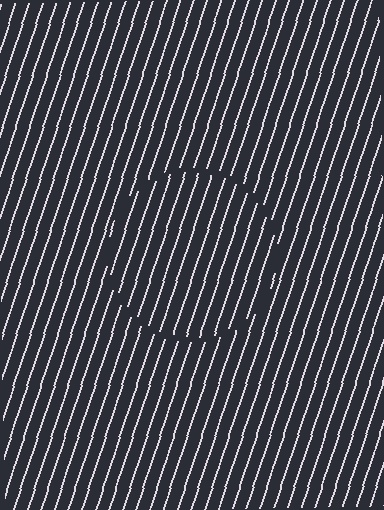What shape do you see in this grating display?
An illusory circle. The interior of the shape contains the same grating, shifted by half a period — the contour is defined by the phase discontinuity where line-ends from the inner and outer gratings abut.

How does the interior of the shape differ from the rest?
The interior of the shape contains the same grating, shifted by half a period — the contour is defined by the phase discontinuity where line-ends from the inner and outer gratings abut.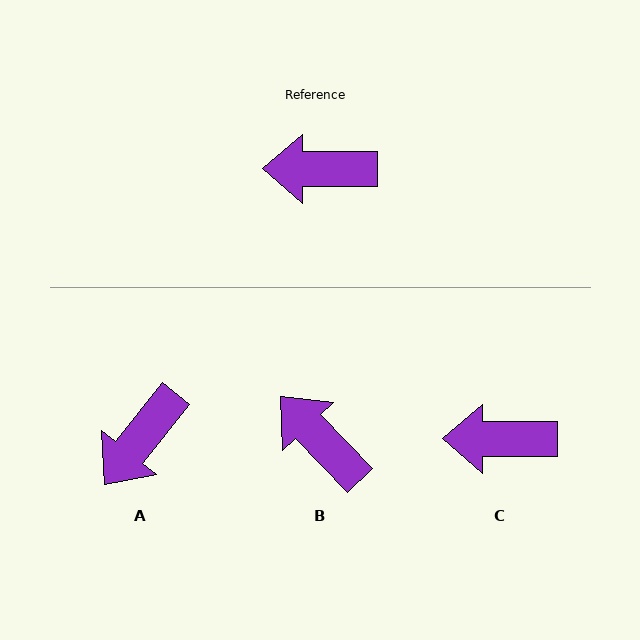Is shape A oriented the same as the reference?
No, it is off by about 52 degrees.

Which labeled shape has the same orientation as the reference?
C.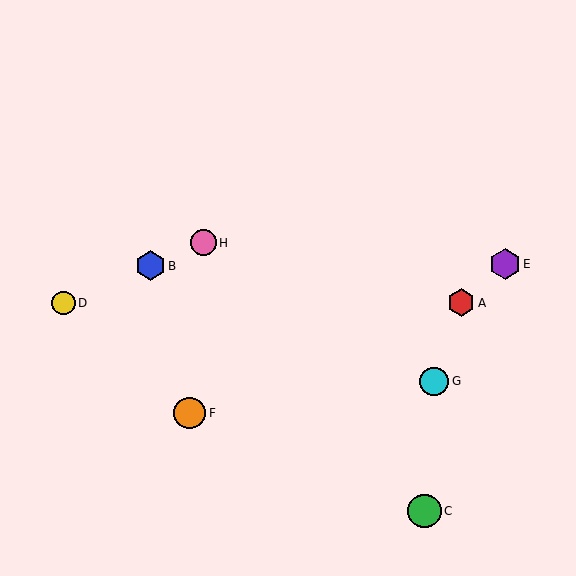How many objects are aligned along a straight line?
3 objects (B, D, H) are aligned along a straight line.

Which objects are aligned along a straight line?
Objects B, D, H are aligned along a straight line.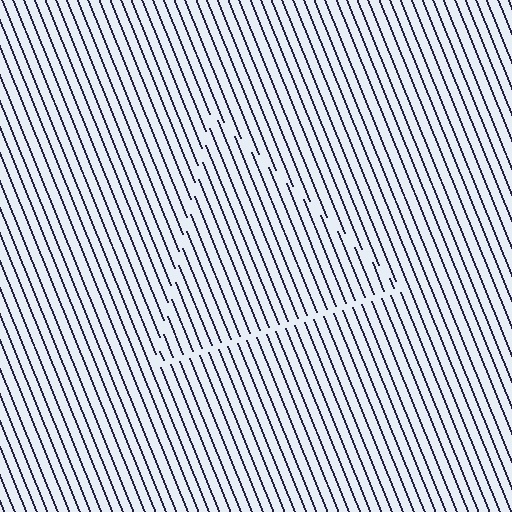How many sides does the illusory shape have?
3 sides — the line-ends trace a triangle.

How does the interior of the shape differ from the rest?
The interior of the shape contains the same grating, shifted by half a period — the contour is defined by the phase discontinuity where line-ends from the inner and outer gratings abut.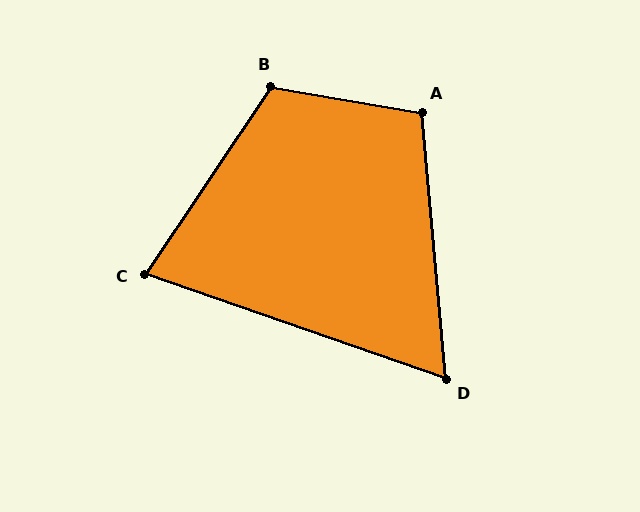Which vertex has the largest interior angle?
B, at approximately 114 degrees.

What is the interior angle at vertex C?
Approximately 75 degrees (acute).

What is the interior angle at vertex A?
Approximately 105 degrees (obtuse).